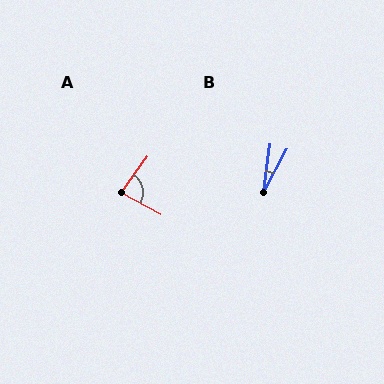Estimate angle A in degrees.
Approximately 82 degrees.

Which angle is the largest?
A, at approximately 82 degrees.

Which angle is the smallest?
B, at approximately 21 degrees.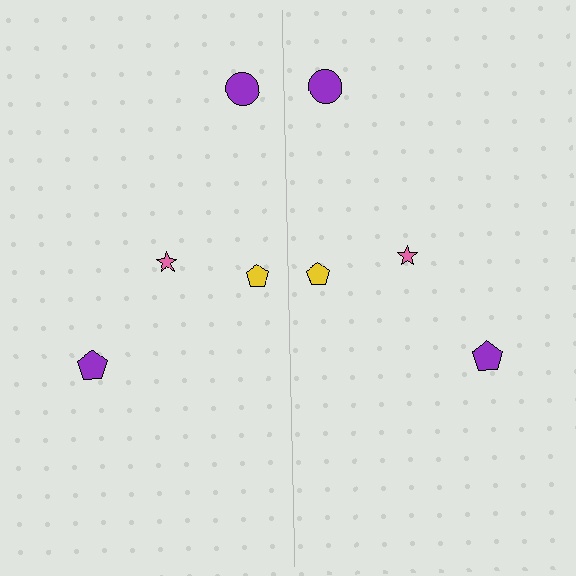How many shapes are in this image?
There are 8 shapes in this image.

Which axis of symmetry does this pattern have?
The pattern has a vertical axis of symmetry running through the center of the image.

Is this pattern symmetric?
Yes, this pattern has bilateral (reflection) symmetry.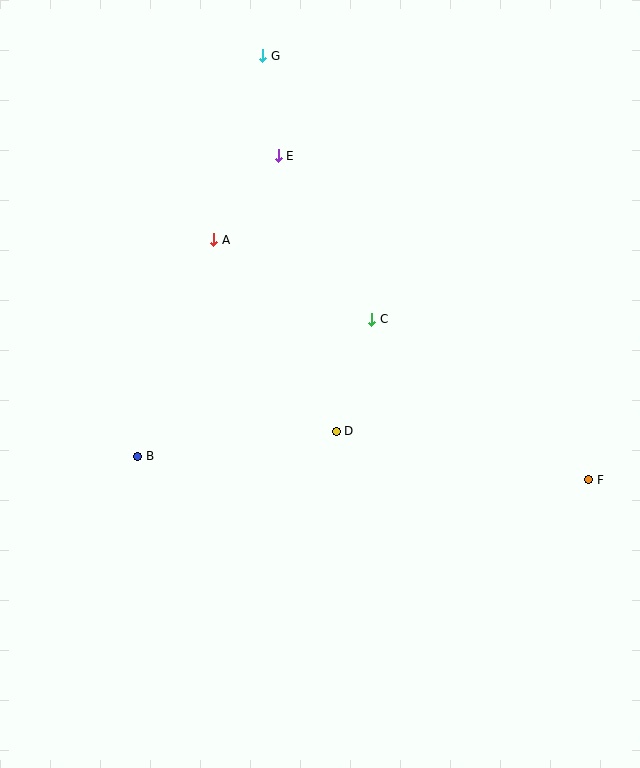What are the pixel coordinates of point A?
Point A is at (214, 240).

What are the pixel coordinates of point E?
Point E is at (278, 156).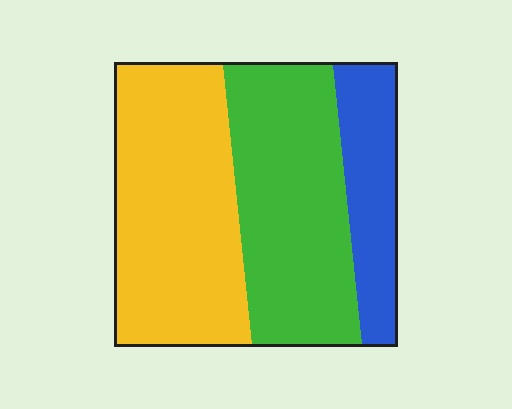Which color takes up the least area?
Blue, at roughly 20%.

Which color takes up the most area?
Yellow, at roughly 45%.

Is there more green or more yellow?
Yellow.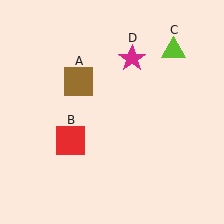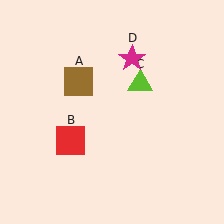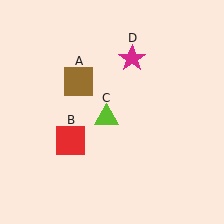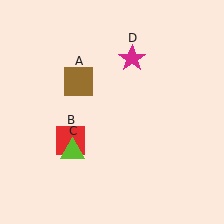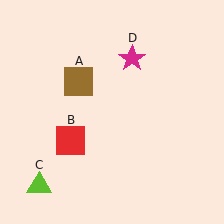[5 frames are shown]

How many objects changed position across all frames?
1 object changed position: lime triangle (object C).